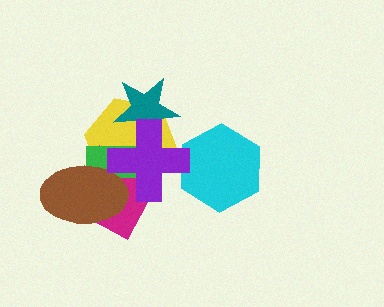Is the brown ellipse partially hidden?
Yes, it is partially covered by another shape.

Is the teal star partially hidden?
Yes, it is partially covered by another shape.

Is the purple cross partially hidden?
No, no other shape covers it.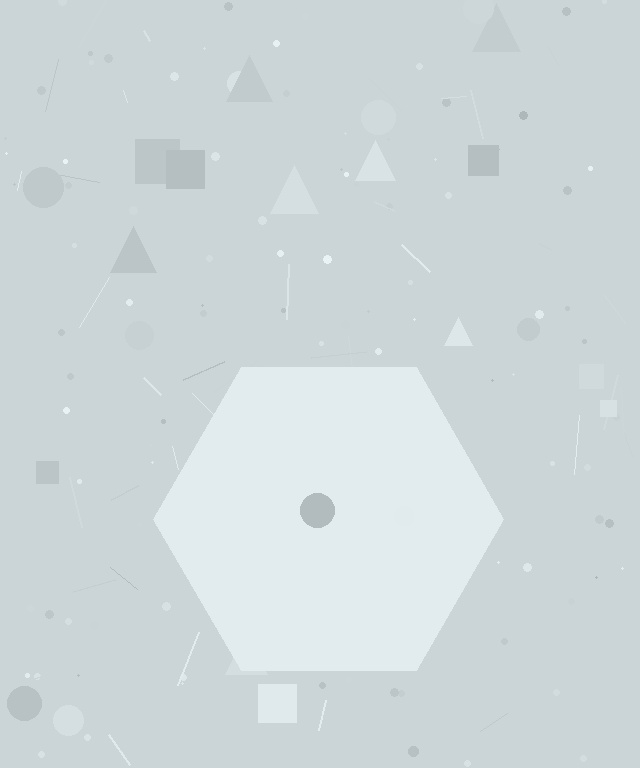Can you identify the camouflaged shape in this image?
The camouflaged shape is a hexagon.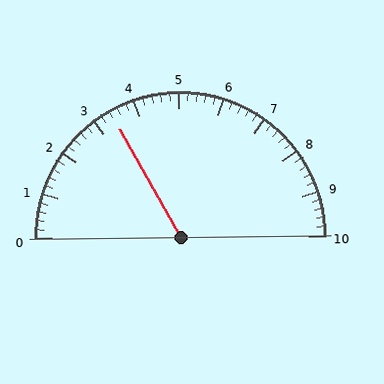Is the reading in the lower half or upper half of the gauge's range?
The reading is in the lower half of the range (0 to 10).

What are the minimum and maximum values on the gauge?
The gauge ranges from 0 to 10.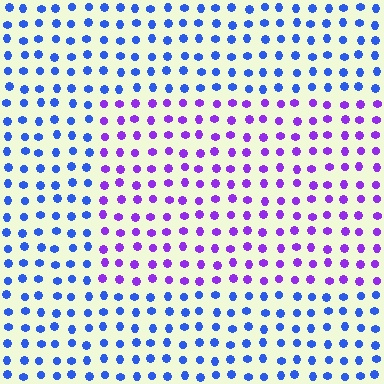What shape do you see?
I see a rectangle.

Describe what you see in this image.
The image is filled with small blue elements in a uniform arrangement. A rectangle-shaped region is visible where the elements are tinted to a slightly different hue, forming a subtle color boundary.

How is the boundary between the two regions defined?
The boundary is defined purely by a slight shift in hue (about 49 degrees). Spacing, size, and orientation are identical on both sides.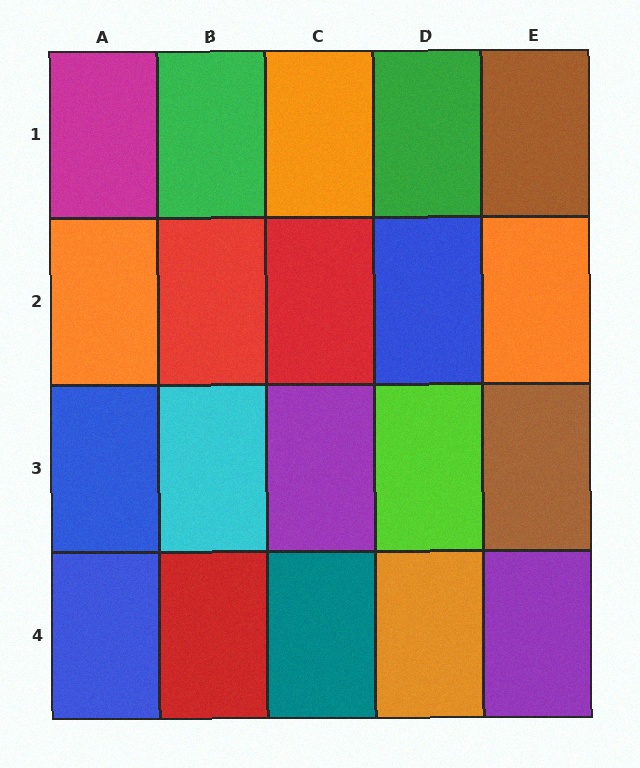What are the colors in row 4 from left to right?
Blue, red, teal, orange, purple.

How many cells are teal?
1 cell is teal.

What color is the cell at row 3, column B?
Cyan.